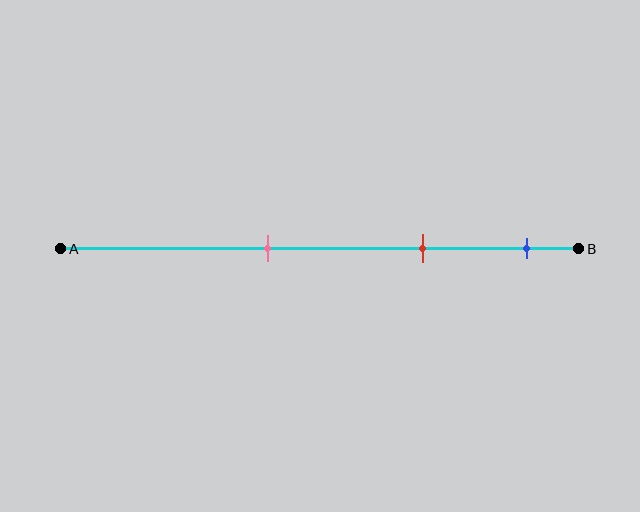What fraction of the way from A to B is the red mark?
The red mark is approximately 70% (0.7) of the way from A to B.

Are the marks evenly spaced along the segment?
Yes, the marks are approximately evenly spaced.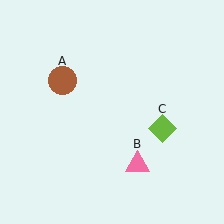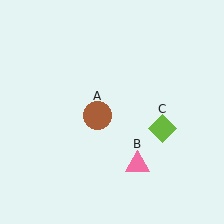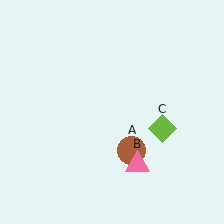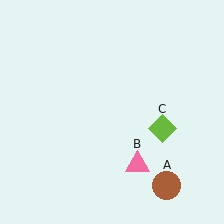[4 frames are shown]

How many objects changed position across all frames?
1 object changed position: brown circle (object A).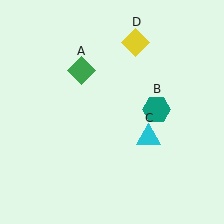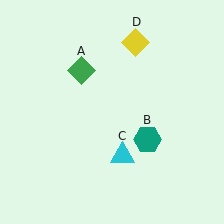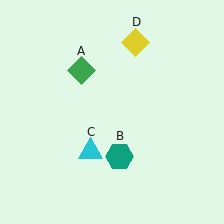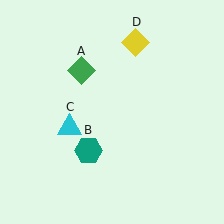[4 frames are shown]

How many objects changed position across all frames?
2 objects changed position: teal hexagon (object B), cyan triangle (object C).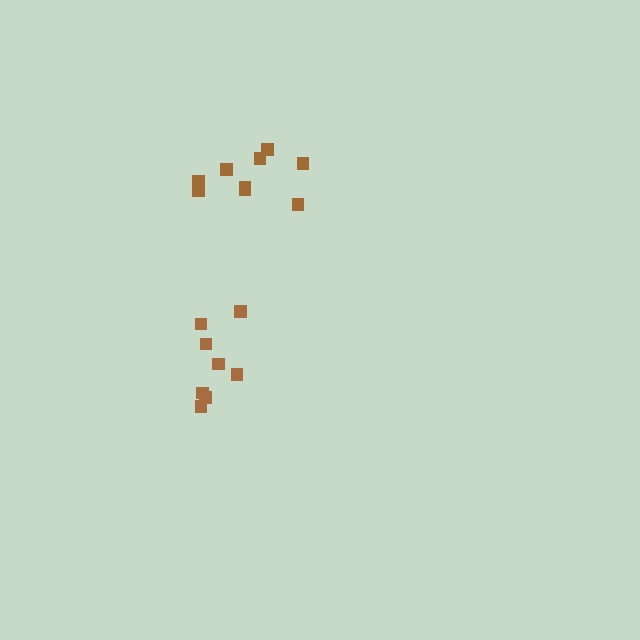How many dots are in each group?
Group 1: 8 dots, Group 2: 9 dots (17 total).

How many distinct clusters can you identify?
There are 2 distinct clusters.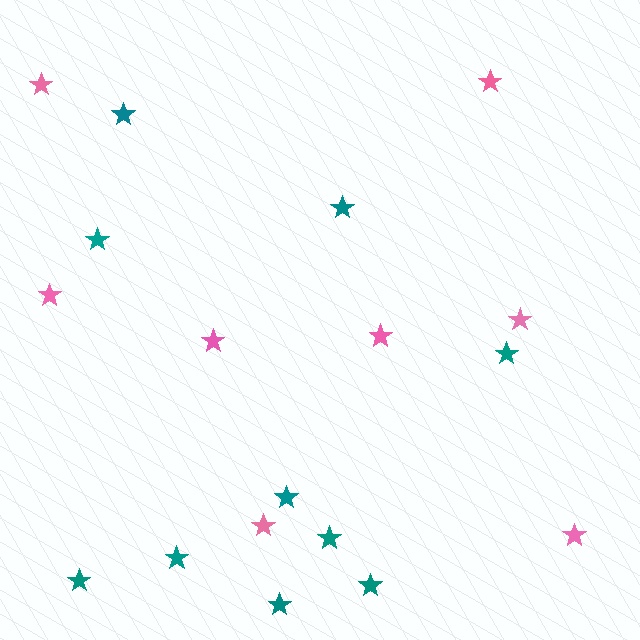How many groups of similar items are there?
There are 2 groups: one group of pink stars (8) and one group of teal stars (10).